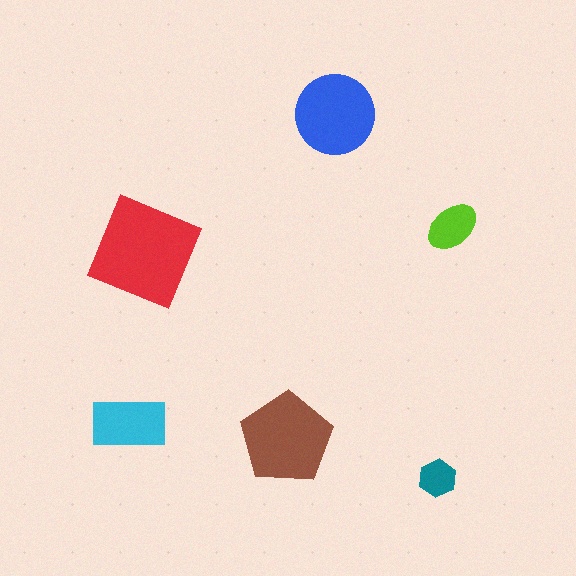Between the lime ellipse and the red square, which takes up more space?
The red square.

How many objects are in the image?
There are 6 objects in the image.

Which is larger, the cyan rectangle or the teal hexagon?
The cyan rectangle.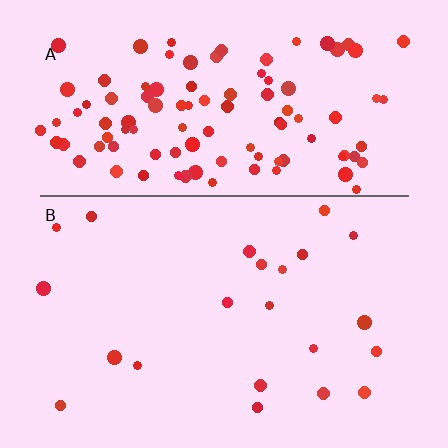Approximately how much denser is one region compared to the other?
Approximately 5.1× — region A over region B.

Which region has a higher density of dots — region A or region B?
A (the top).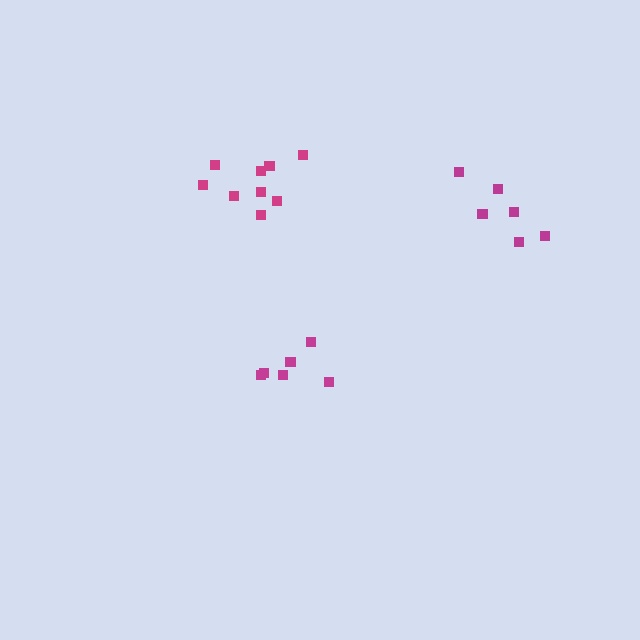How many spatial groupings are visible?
There are 3 spatial groupings.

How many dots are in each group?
Group 1: 6 dots, Group 2: 6 dots, Group 3: 9 dots (21 total).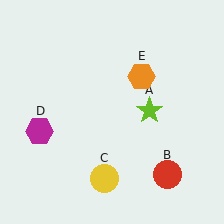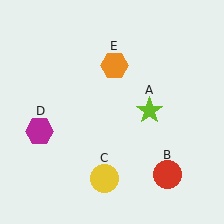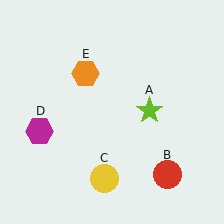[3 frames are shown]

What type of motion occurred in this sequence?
The orange hexagon (object E) rotated counterclockwise around the center of the scene.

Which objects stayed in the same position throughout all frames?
Lime star (object A) and red circle (object B) and yellow circle (object C) and magenta hexagon (object D) remained stationary.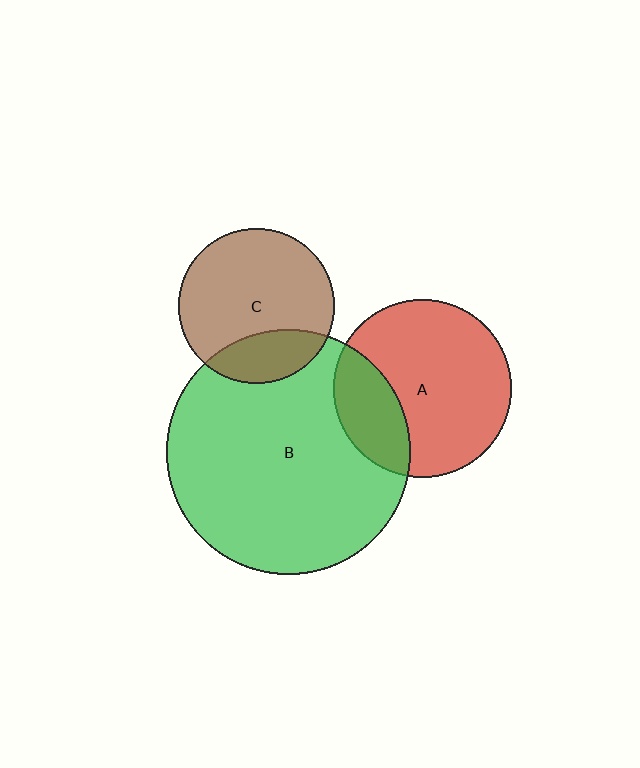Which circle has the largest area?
Circle B (green).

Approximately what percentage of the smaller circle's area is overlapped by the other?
Approximately 25%.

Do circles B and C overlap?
Yes.